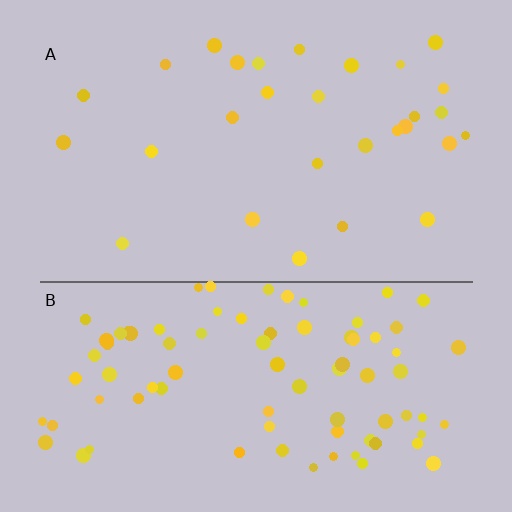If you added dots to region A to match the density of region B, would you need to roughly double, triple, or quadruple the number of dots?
Approximately triple.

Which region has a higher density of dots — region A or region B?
B (the bottom).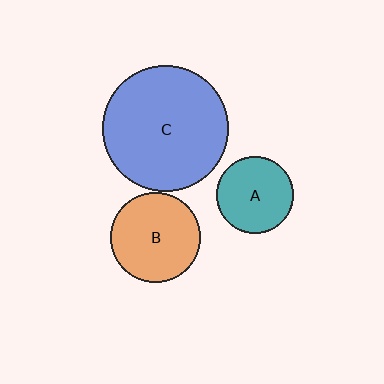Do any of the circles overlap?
No, none of the circles overlap.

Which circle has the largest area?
Circle C (blue).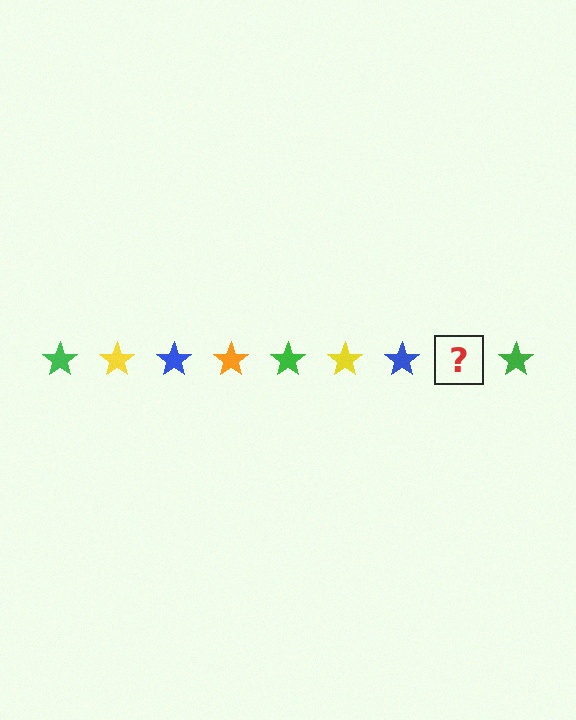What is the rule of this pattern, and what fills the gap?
The rule is that the pattern cycles through green, yellow, blue, orange stars. The gap should be filled with an orange star.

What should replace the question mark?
The question mark should be replaced with an orange star.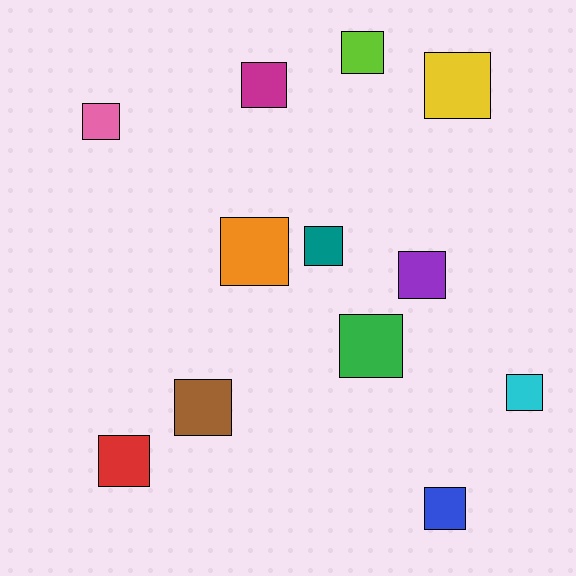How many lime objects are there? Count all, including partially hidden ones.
There is 1 lime object.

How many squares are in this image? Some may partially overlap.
There are 12 squares.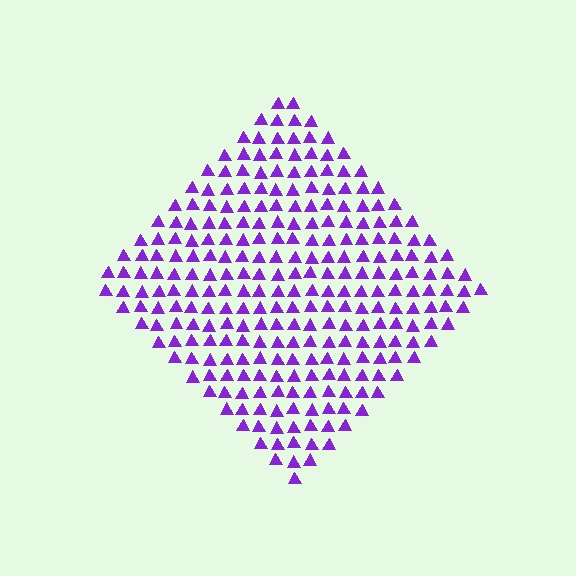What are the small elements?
The small elements are triangles.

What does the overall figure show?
The overall figure shows a diamond.